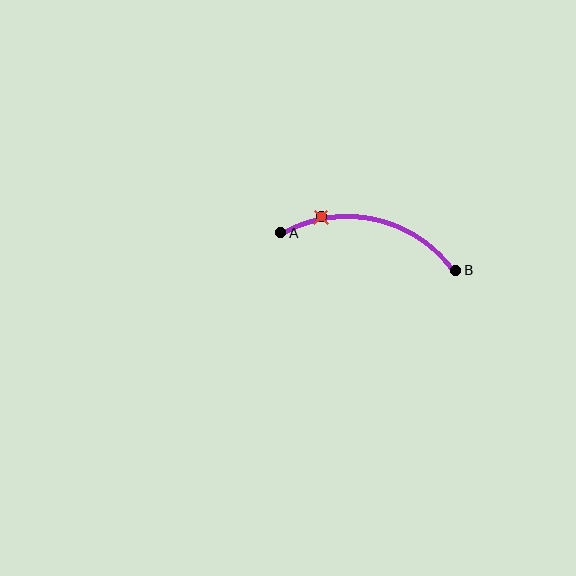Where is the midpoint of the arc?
The arc midpoint is the point on the curve farthest from the straight line joining A and B. It sits above that line.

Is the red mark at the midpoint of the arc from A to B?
No. The red mark lies on the arc but is closer to endpoint A. The arc midpoint would be at the point on the curve equidistant along the arc from both A and B.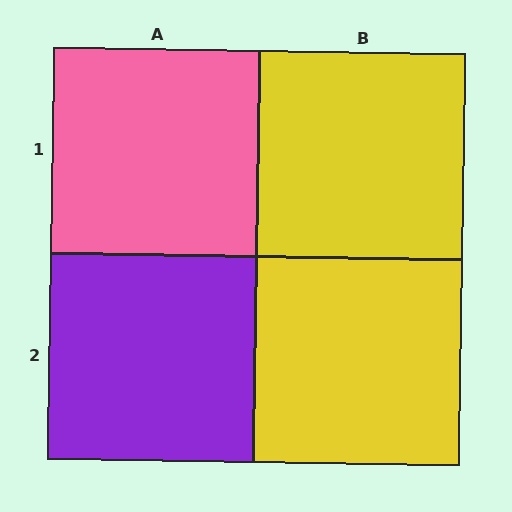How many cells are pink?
1 cell is pink.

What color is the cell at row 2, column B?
Yellow.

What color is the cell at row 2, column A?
Purple.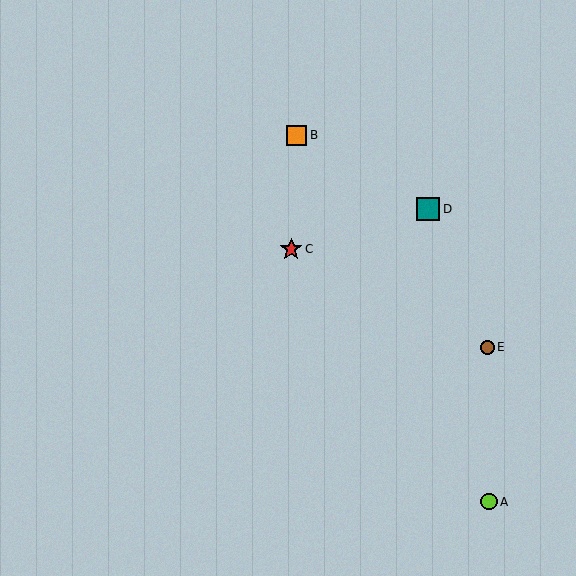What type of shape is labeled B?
Shape B is an orange square.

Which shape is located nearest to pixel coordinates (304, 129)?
The orange square (labeled B) at (297, 135) is nearest to that location.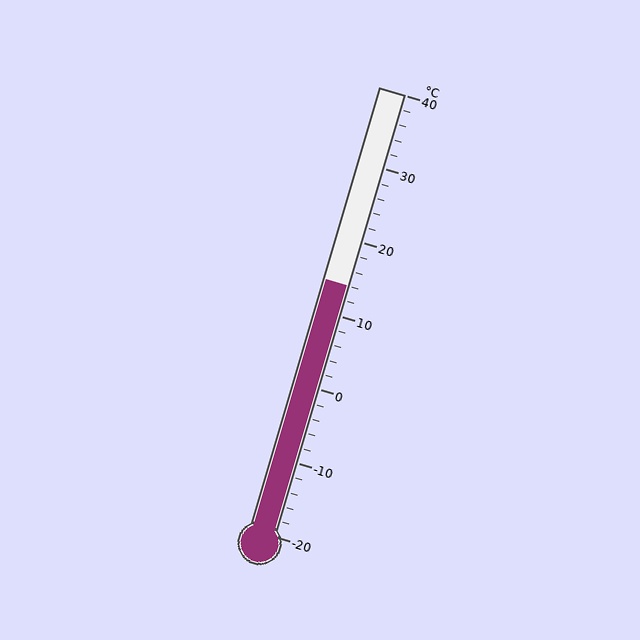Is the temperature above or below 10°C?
The temperature is above 10°C.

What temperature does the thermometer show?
The thermometer shows approximately 14°C.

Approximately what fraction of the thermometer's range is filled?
The thermometer is filled to approximately 55% of its range.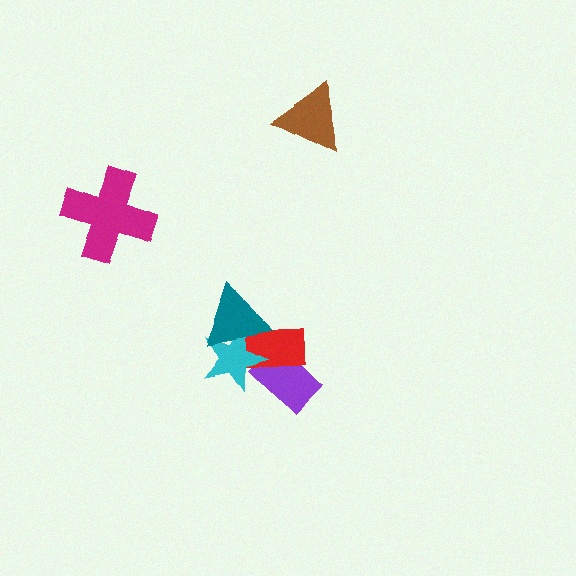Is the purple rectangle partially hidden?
Yes, it is partially covered by another shape.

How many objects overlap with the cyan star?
3 objects overlap with the cyan star.